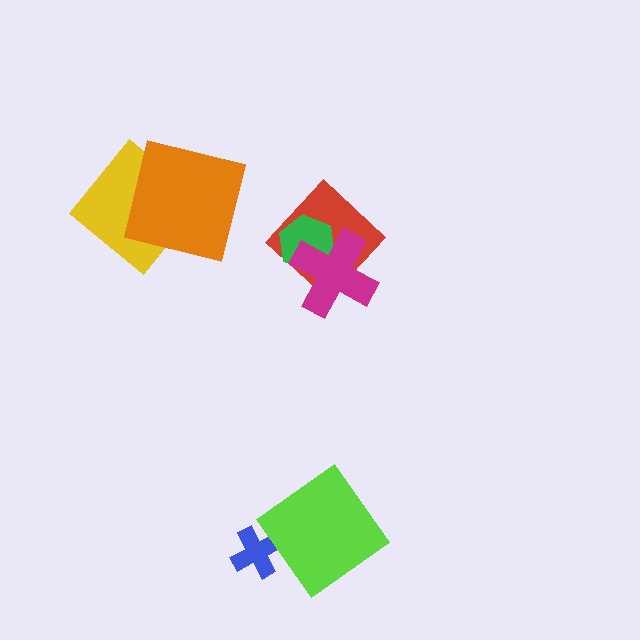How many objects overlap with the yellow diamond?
1 object overlaps with the yellow diamond.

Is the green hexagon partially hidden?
Yes, it is partially covered by another shape.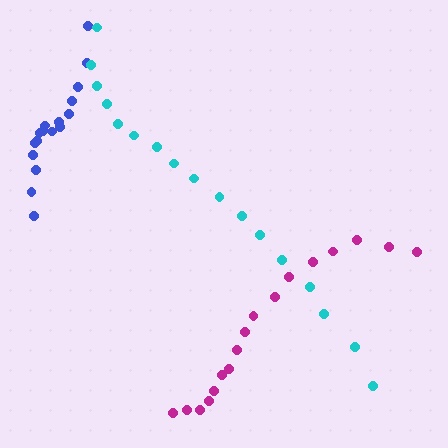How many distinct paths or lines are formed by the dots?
There are 3 distinct paths.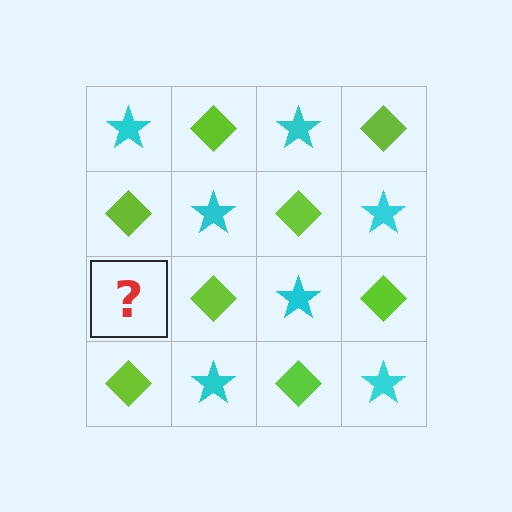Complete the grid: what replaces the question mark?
The question mark should be replaced with a cyan star.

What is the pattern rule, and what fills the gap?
The rule is that it alternates cyan star and lime diamond in a checkerboard pattern. The gap should be filled with a cyan star.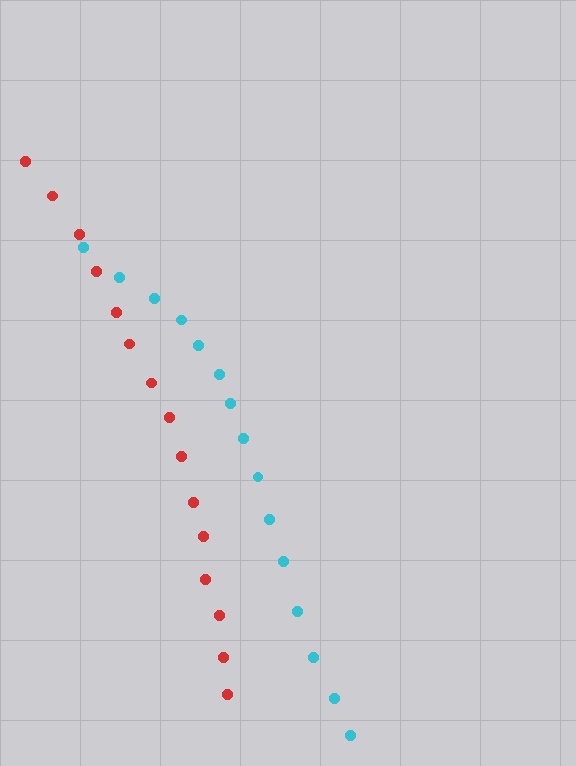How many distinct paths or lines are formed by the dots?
There are 2 distinct paths.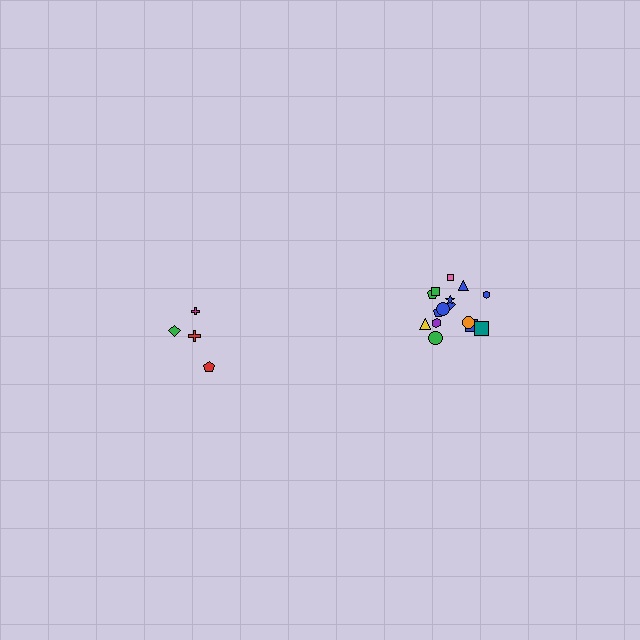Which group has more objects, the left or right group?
The right group.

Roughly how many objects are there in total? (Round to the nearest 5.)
Roughly 20 objects in total.